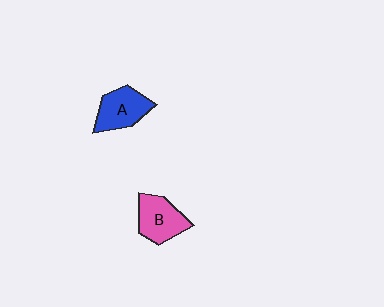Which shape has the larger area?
Shape B (pink).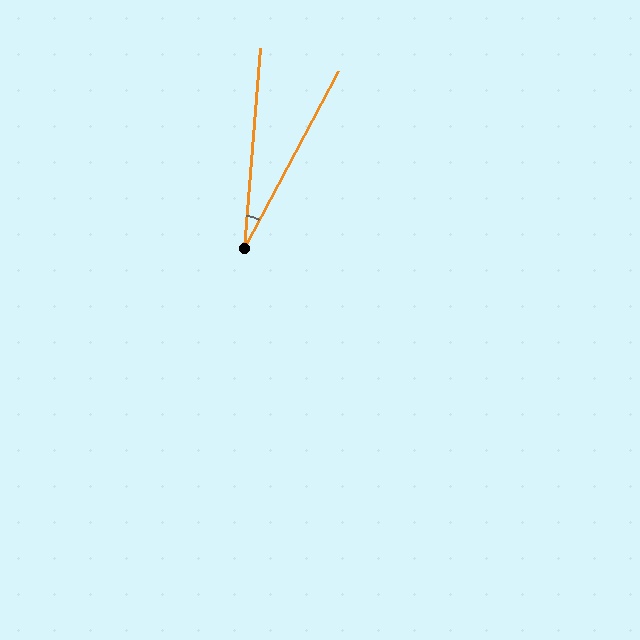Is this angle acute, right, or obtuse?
It is acute.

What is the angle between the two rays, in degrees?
Approximately 23 degrees.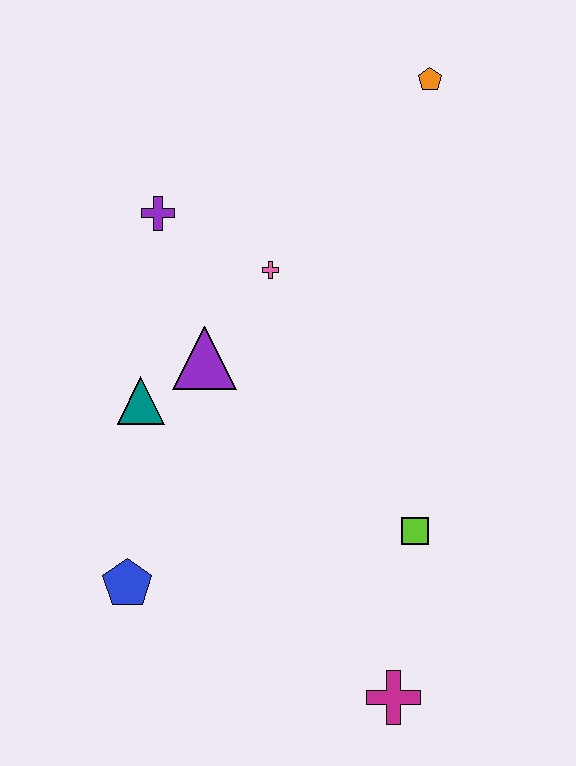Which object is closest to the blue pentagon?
The teal triangle is closest to the blue pentagon.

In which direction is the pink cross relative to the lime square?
The pink cross is above the lime square.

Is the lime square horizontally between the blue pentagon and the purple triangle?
No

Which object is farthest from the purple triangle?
The magenta cross is farthest from the purple triangle.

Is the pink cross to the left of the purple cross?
No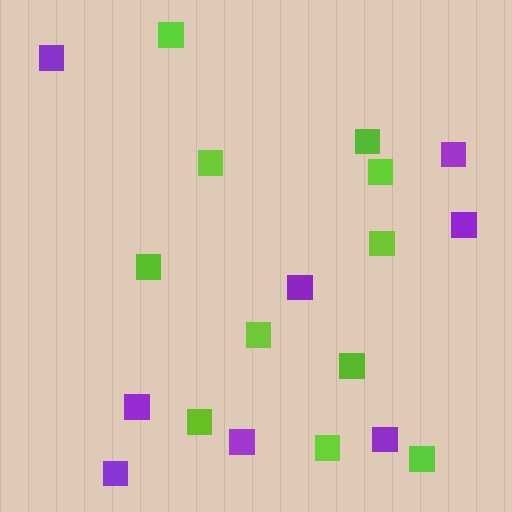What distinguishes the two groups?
There are 2 groups: one group of purple squares (8) and one group of lime squares (11).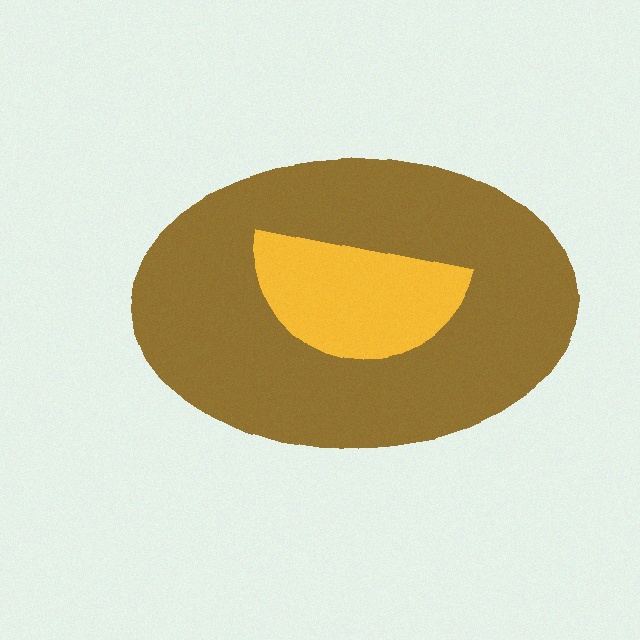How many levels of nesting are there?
2.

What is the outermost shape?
The brown ellipse.